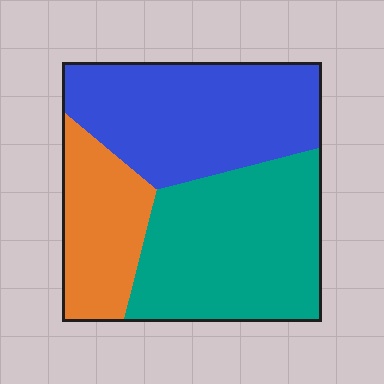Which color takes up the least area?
Orange, at roughly 20%.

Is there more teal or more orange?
Teal.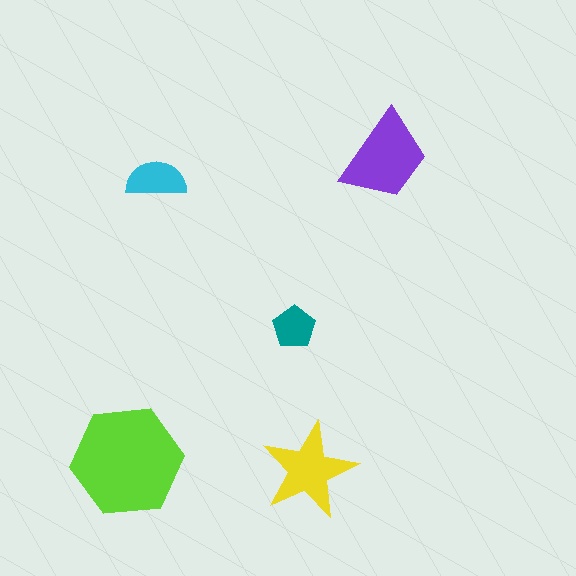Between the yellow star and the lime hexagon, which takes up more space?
The lime hexagon.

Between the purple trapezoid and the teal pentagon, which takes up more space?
The purple trapezoid.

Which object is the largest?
The lime hexagon.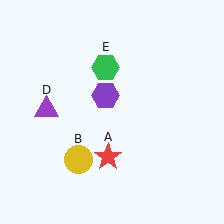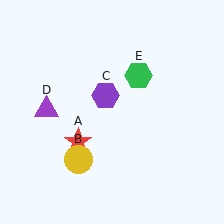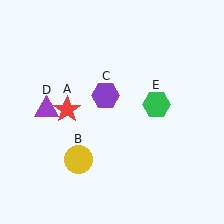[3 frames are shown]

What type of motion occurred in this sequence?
The red star (object A), green hexagon (object E) rotated clockwise around the center of the scene.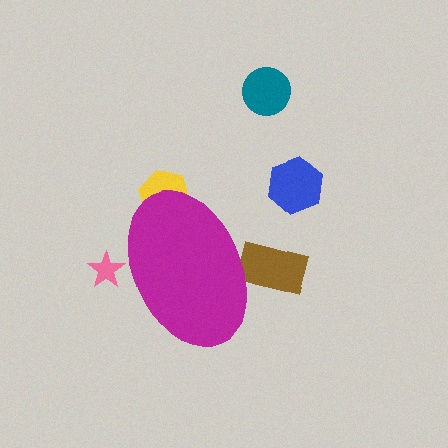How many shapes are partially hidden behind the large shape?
3 shapes are partially hidden.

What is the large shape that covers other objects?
A magenta ellipse.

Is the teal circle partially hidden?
No, the teal circle is fully visible.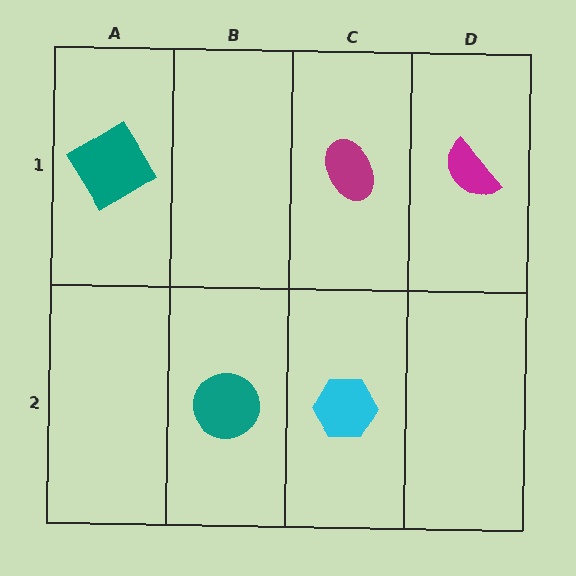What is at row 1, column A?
A teal diamond.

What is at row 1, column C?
A magenta ellipse.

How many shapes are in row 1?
3 shapes.